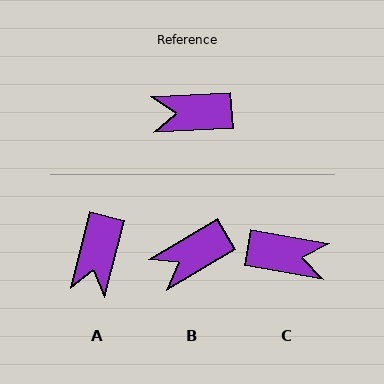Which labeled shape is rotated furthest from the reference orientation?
C, about 167 degrees away.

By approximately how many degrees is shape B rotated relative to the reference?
Approximately 27 degrees counter-clockwise.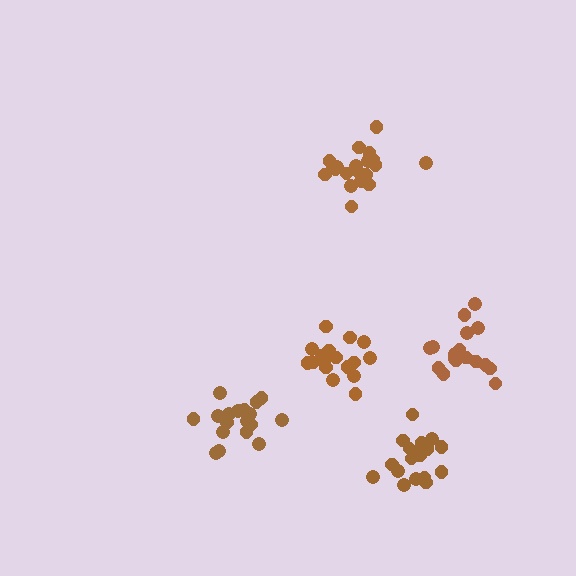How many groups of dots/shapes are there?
There are 5 groups.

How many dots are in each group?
Group 1: 17 dots, Group 2: 19 dots, Group 3: 19 dots, Group 4: 20 dots, Group 5: 19 dots (94 total).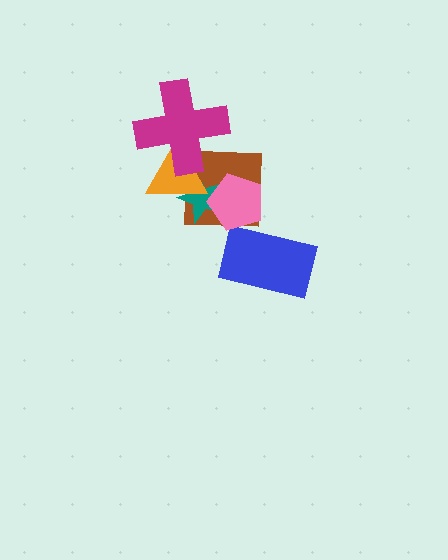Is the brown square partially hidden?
Yes, it is partially covered by another shape.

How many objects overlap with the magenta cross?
2 objects overlap with the magenta cross.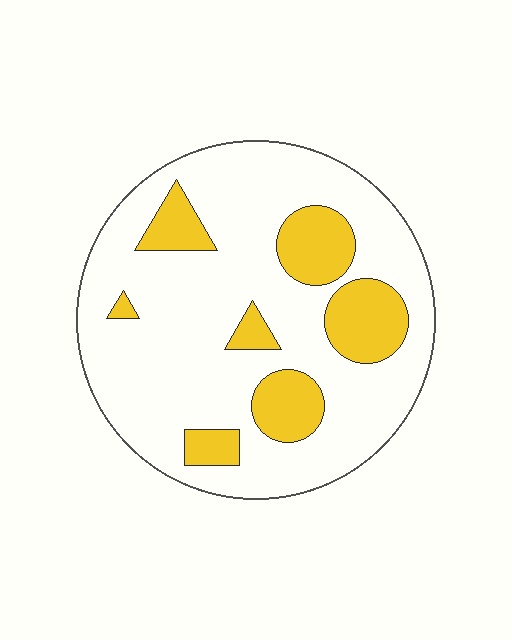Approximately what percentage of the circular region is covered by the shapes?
Approximately 20%.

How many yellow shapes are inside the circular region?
7.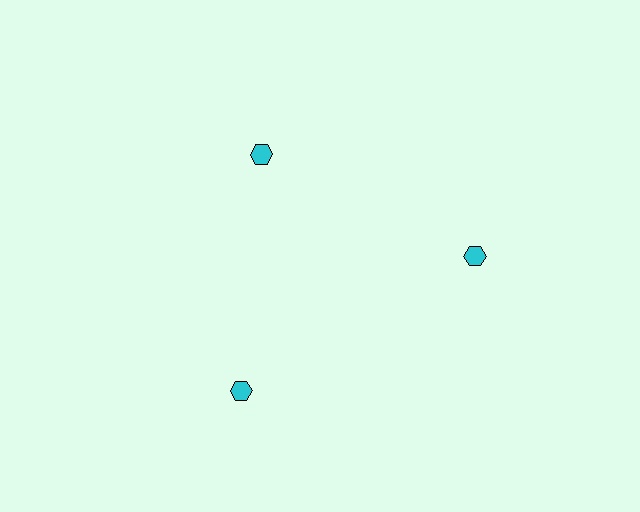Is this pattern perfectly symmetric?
No. The 3 cyan hexagons are arranged in a ring, but one element near the 11 o'clock position is pulled inward toward the center, breaking the 3-fold rotational symmetry.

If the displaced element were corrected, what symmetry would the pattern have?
It would have 3-fold rotational symmetry — the pattern would map onto itself every 120 degrees.